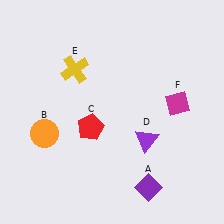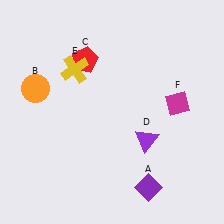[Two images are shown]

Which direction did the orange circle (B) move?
The orange circle (B) moved up.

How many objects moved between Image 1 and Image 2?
2 objects moved between the two images.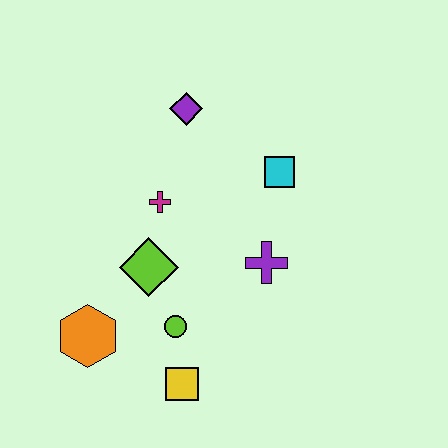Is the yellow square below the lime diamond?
Yes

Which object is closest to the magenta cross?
The lime diamond is closest to the magenta cross.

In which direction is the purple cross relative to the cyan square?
The purple cross is below the cyan square.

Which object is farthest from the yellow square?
The purple diamond is farthest from the yellow square.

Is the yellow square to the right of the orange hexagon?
Yes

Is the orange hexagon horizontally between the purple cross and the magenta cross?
No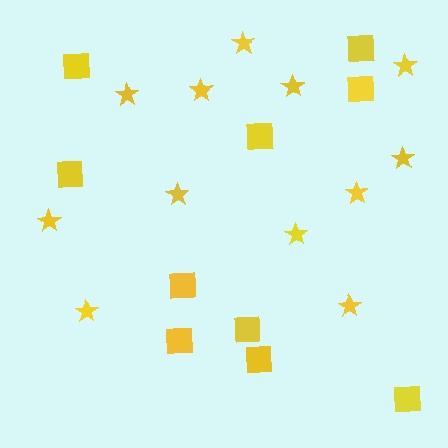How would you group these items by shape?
There are 2 groups: one group of squares (10) and one group of stars (12).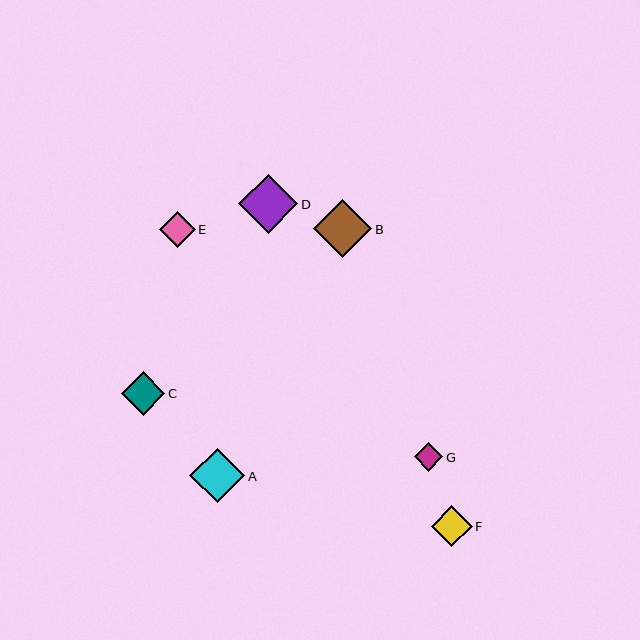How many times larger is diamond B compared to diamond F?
Diamond B is approximately 1.4 times the size of diamond F.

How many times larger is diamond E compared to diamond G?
Diamond E is approximately 1.2 times the size of diamond G.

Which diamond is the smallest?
Diamond G is the smallest with a size of approximately 29 pixels.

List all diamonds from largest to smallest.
From largest to smallest: D, B, A, C, F, E, G.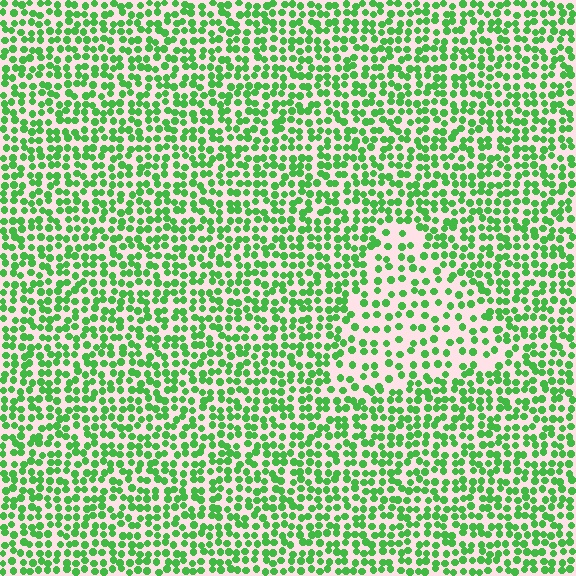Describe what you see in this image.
The image contains small green elements arranged at two different densities. A triangle-shaped region is visible where the elements are less densely packed than the surrounding area.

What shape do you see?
I see a triangle.